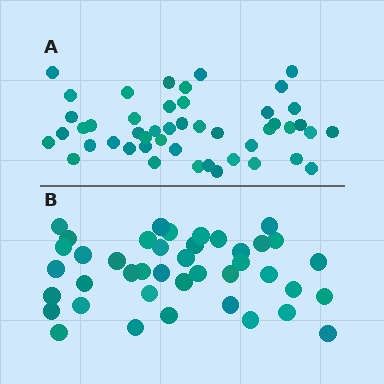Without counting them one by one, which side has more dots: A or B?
Region A (the top region) has more dots.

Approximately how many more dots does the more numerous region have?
Region A has about 6 more dots than region B.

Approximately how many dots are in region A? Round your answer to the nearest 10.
About 50 dots. (The exact count is 47, which rounds to 50.)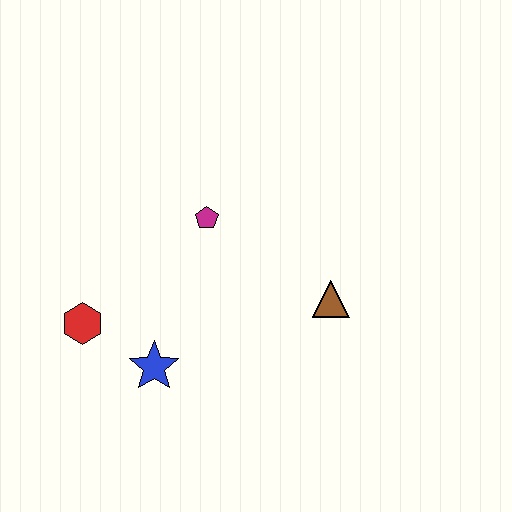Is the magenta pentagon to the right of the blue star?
Yes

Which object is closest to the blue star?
The red hexagon is closest to the blue star.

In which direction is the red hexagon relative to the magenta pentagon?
The red hexagon is to the left of the magenta pentagon.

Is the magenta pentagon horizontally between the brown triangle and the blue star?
Yes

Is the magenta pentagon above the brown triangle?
Yes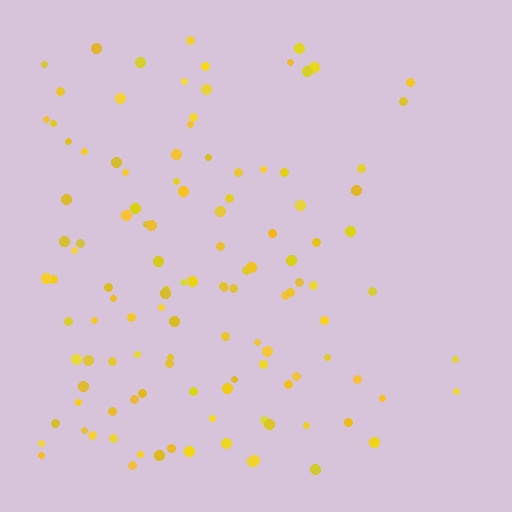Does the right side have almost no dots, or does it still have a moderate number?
Still a moderate number, just noticeably fewer than the left.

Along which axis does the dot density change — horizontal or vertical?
Horizontal.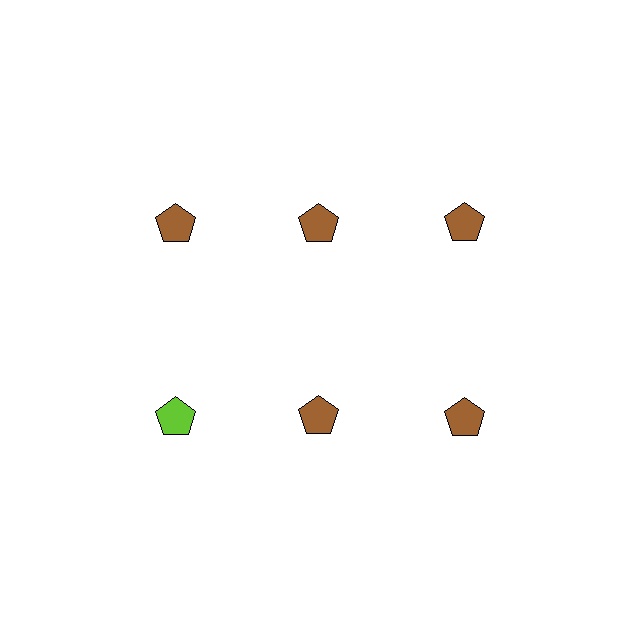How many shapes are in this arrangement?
There are 6 shapes arranged in a grid pattern.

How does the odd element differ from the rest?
It has a different color: lime instead of brown.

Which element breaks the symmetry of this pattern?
The lime pentagon in the second row, leftmost column breaks the symmetry. All other shapes are brown pentagons.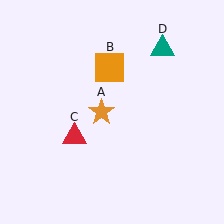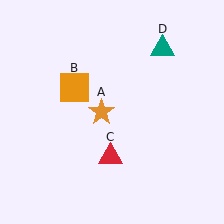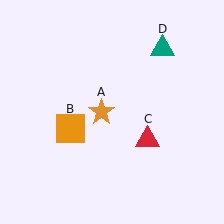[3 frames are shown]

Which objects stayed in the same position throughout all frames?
Orange star (object A) and teal triangle (object D) remained stationary.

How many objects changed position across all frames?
2 objects changed position: orange square (object B), red triangle (object C).